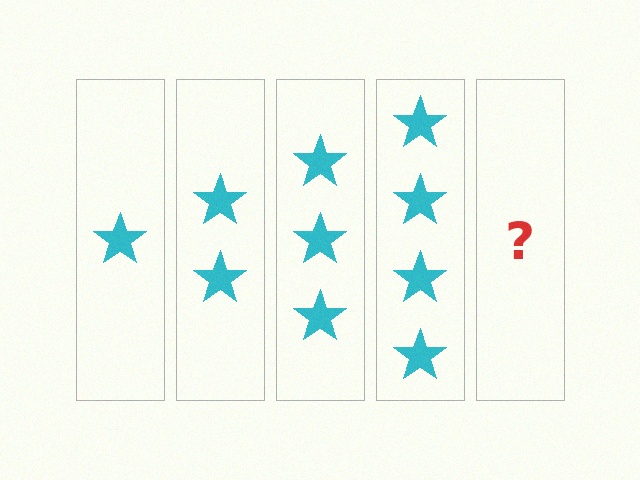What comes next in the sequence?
The next element should be 5 stars.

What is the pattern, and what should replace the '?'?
The pattern is that each step adds one more star. The '?' should be 5 stars.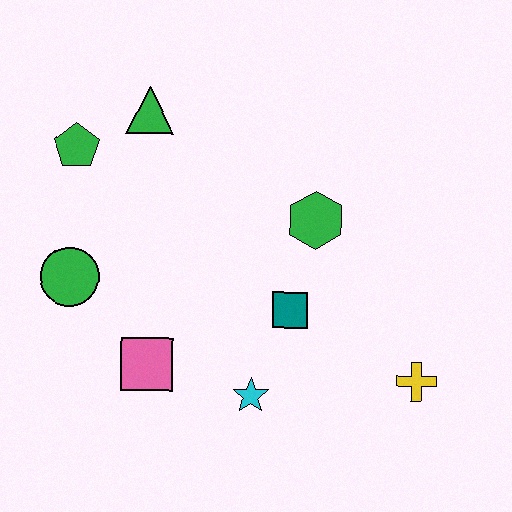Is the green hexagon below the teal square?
No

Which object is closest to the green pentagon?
The green triangle is closest to the green pentagon.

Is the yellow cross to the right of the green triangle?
Yes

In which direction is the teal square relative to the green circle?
The teal square is to the right of the green circle.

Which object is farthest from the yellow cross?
The green pentagon is farthest from the yellow cross.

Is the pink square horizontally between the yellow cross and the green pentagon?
Yes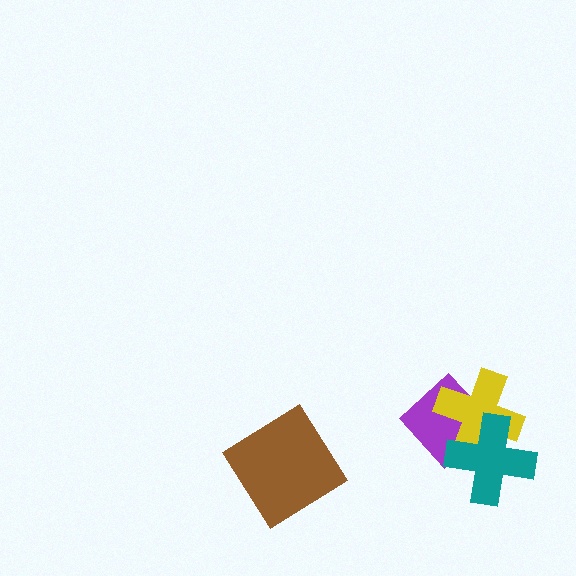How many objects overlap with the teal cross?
2 objects overlap with the teal cross.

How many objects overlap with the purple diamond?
2 objects overlap with the purple diamond.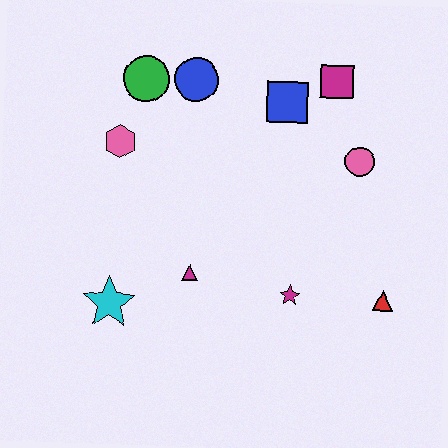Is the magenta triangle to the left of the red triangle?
Yes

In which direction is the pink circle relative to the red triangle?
The pink circle is above the red triangle.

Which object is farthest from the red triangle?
The green circle is farthest from the red triangle.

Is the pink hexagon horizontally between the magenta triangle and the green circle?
No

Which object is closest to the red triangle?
The magenta star is closest to the red triangle.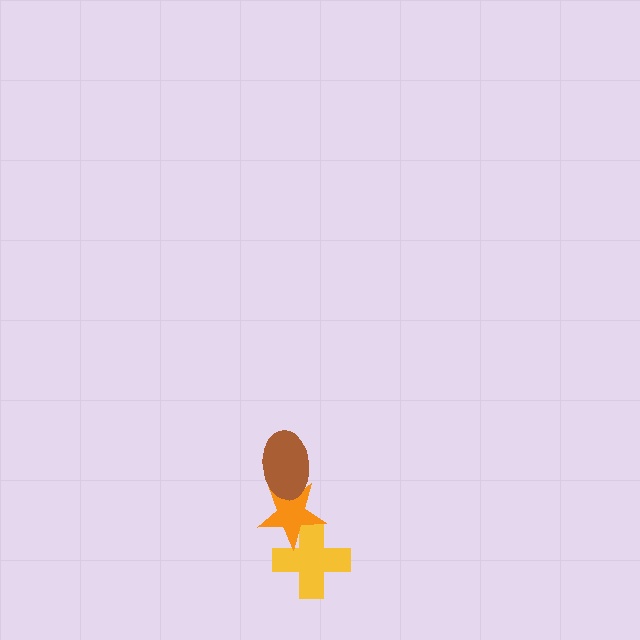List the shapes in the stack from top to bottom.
From top to bottom: the brown ellipse, the orange star, the yellow cross.